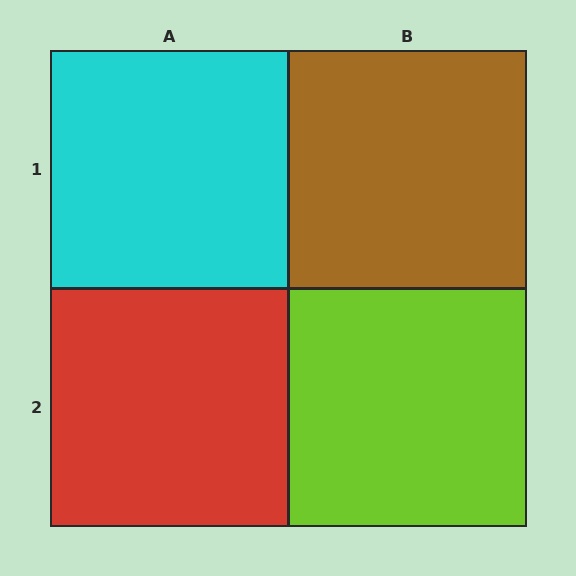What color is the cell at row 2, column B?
Lime.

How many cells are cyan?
1 cell is cyan.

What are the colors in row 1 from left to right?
Cyan, brown.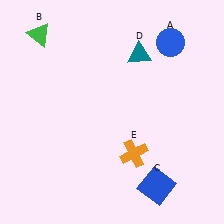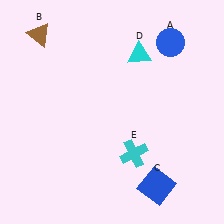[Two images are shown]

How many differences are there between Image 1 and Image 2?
There are 3 differences between the two images.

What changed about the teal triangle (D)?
In Image 1, D is teal. In Image 2, it changed to cyan.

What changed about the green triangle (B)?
In Image 1, B is green. In Image 2, it changed to brown.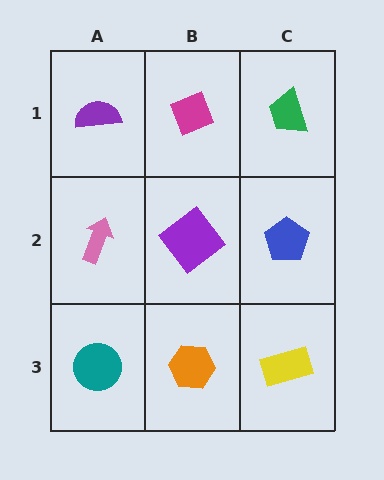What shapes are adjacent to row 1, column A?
A pink arrow (row 2, column A), a magenta diamond (row 1, column B).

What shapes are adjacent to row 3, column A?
A pink arrow (row 2, column A), an orange hexagon (row 3, column B).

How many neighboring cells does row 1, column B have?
3.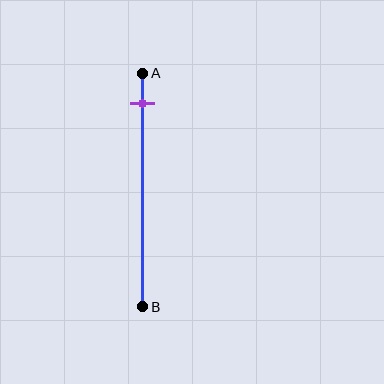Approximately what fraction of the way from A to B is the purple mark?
The purple mark is approximately 15% of the way from A to B.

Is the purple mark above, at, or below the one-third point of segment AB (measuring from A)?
The purple mark is above the one-third point of segment AB.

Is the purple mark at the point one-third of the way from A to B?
No, the mark is at about 15% from A, not at the 33% one-third point.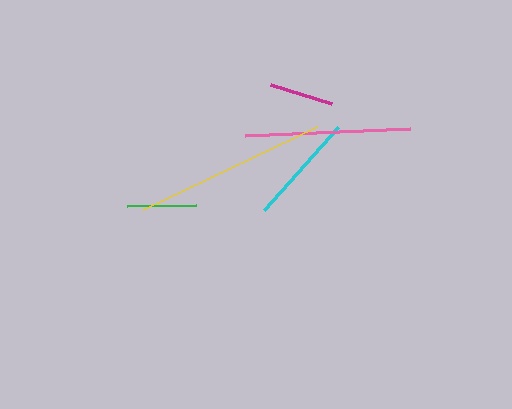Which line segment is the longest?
The yellow line is the longest at approximately 192 pixels.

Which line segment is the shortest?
The magenta line is the shortest at approximately 64 pixels.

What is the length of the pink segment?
The pink segment is approximately 165 pixels long.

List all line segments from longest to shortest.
From longest to shortest: yellow, pink, cyan, green, magenta.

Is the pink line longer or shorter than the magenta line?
The pink line is longer than the magenta line.